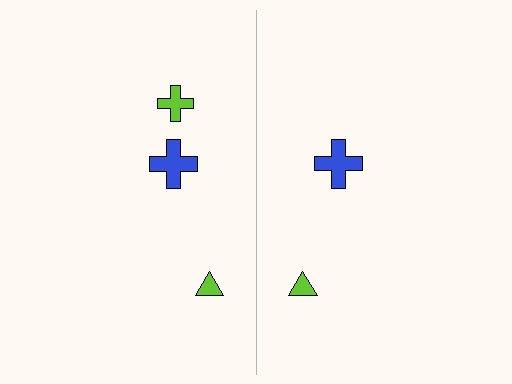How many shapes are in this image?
There are 5 shapes in this image.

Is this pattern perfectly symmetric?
No, the pattern is not perfectly symmetric. A lime cross is missing from the right side.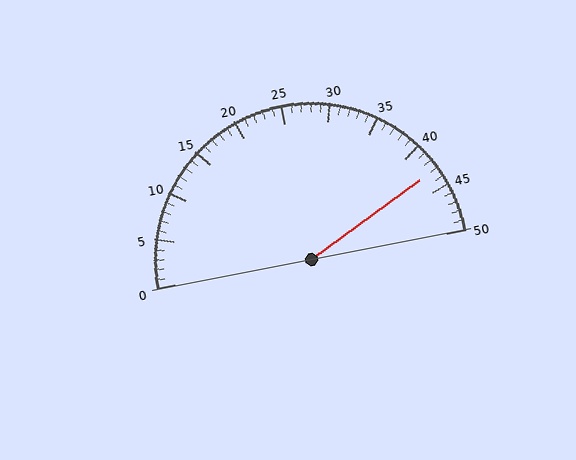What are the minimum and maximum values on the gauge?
The gauge ranges from 0 to 50.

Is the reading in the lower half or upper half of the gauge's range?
The reading is in the upper half of the range (0 to 50).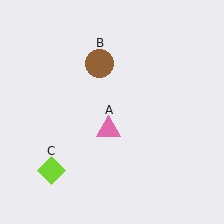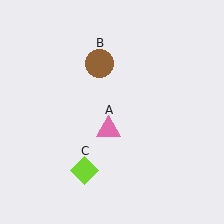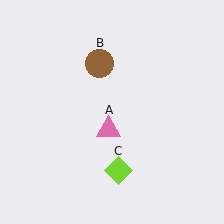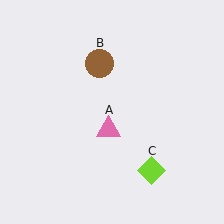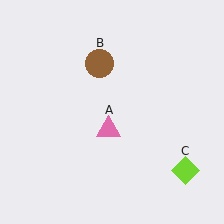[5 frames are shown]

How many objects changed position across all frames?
1 object changed position: lime diamond (object C).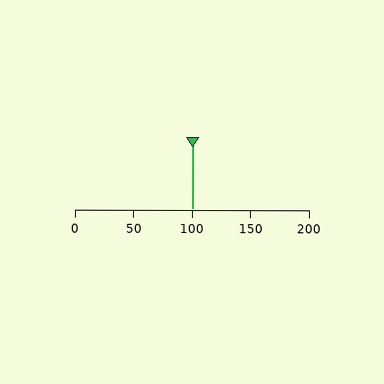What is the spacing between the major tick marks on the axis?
The major ticks are spaced 50 apart.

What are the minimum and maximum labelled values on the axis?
The axis runs from 0 to 200.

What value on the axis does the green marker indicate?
The marker indicates approximately 100.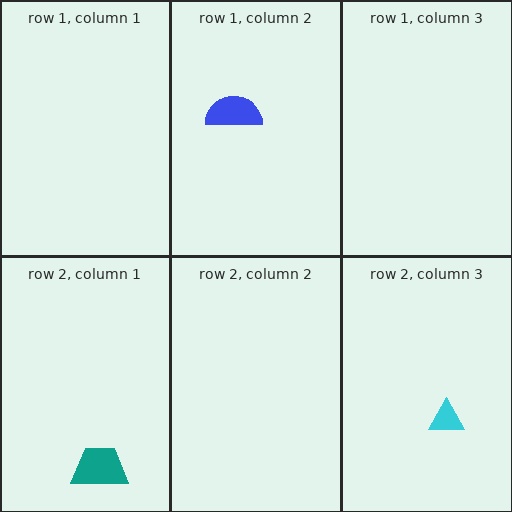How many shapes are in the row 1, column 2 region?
1.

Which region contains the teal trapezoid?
The row 2, column 1 region.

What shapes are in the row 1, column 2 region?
The blue semicircle.